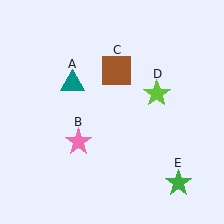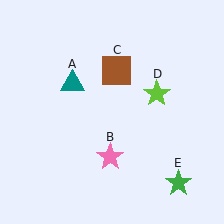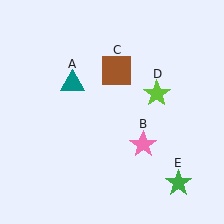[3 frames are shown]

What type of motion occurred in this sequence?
The pink star (object B) rotated counterclockwise around the center of the scene.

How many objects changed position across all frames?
1 object changed position: pink star (object B).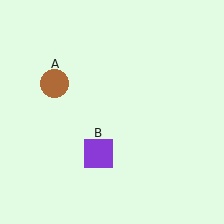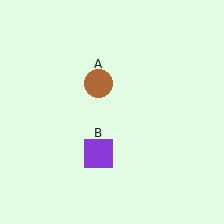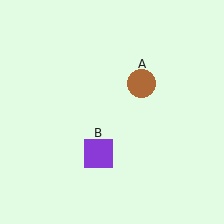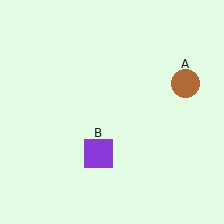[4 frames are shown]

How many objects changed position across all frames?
1 object changed position: brown circle (object A).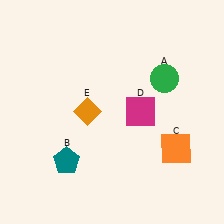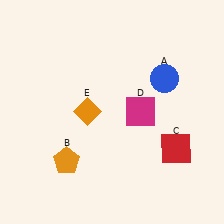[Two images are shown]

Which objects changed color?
A changed from green to blue. B changed from teal to orange. C changed from orange to red.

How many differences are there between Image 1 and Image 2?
There are 3 differences between the two images.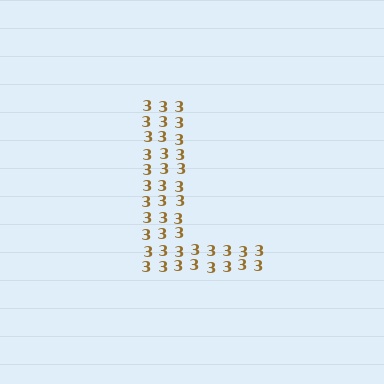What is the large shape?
The large shape is the letter L.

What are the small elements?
The small elements are digit 3's.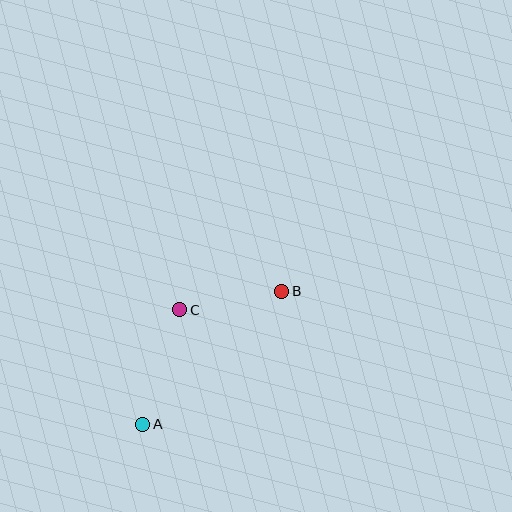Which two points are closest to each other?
Points B and C are closest to each other.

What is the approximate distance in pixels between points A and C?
The distance between A and C is approximately 120 pixels.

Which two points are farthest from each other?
Points A and B are farthest from each other.